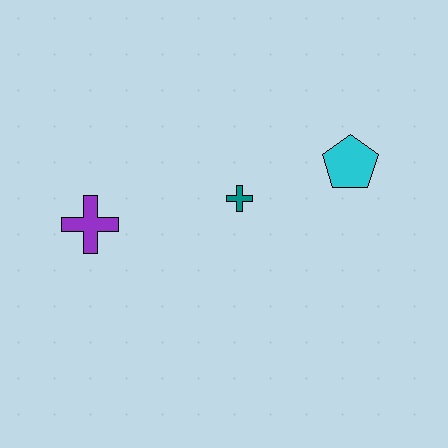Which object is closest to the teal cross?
The cyan pentagon is closest to the teal cross.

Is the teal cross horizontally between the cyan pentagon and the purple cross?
Yes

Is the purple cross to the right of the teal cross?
No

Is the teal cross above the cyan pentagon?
No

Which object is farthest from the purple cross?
The cyan pentagon is farthest from the purple cross.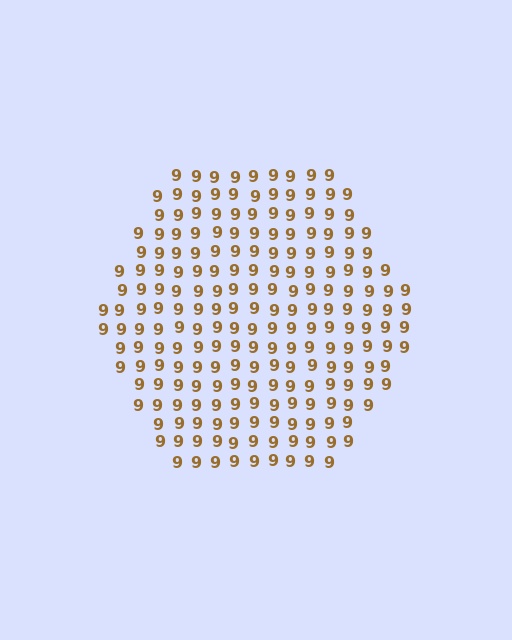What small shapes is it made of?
It is made of small digit 9's.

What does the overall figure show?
The overall figure shows a hexagon.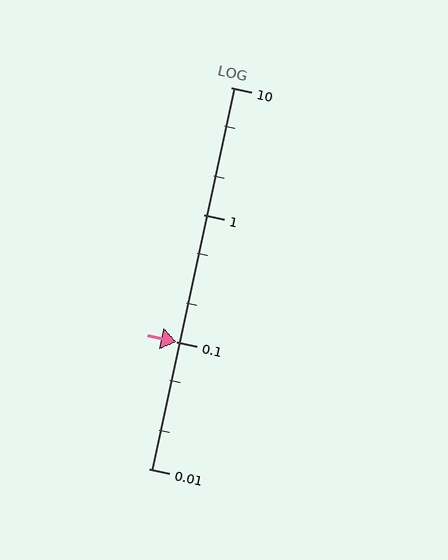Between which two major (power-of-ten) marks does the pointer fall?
The pointer is between 0.1 and 1.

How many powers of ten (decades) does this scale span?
The scale spans 3 decades, from 0.01 to 10.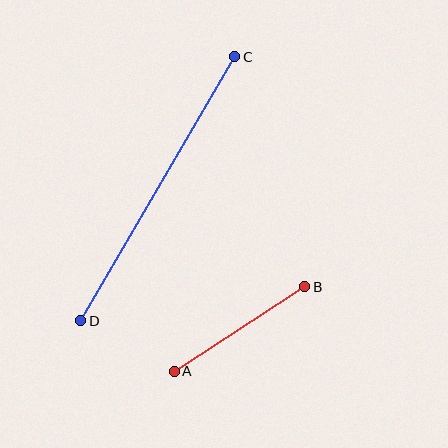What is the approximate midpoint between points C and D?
The midpoint is at approximately (158, 189) pixels.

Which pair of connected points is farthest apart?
Points C and D are farthest apart.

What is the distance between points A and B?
The distance is approximately 155 pixels.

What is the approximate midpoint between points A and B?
The midpoint is at approximately (240, 329) pixels.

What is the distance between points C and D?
The distance is approximately 305 pixels.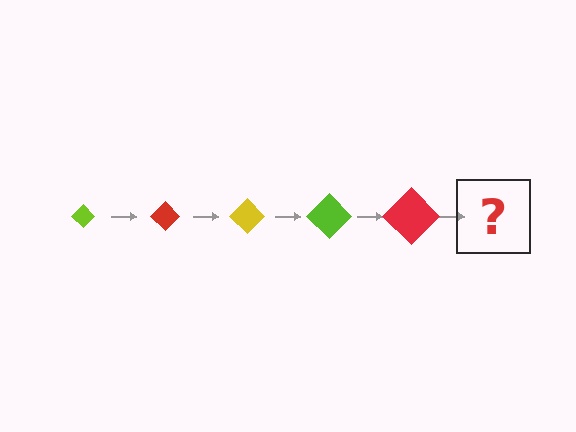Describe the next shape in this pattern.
It should be a yellow diamond, larger than the previous one.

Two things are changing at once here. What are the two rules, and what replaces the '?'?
The two rules are that the diamond grows larger each step and the color cycles through lime, red, and yellow. The '?' should be a yellow diamond, larger than the previous one.